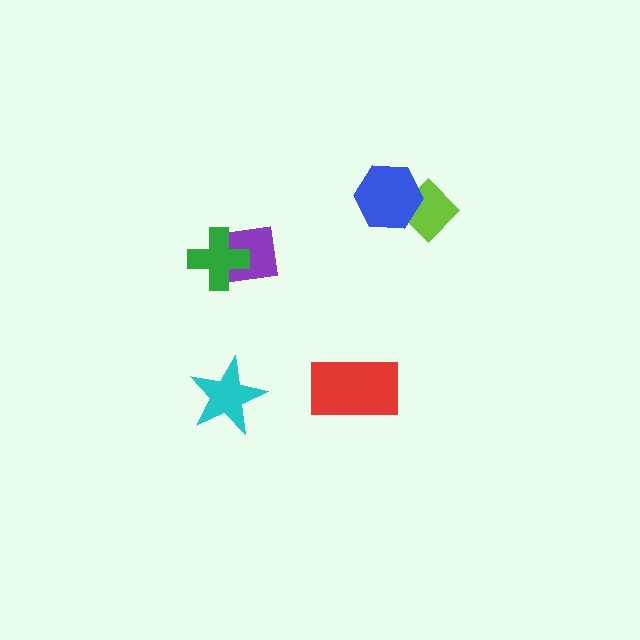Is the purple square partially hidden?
Yes, it is partially covered by another shape.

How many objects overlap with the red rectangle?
0 objects overlap with the red rectangle.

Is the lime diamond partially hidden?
Yes, it is partially covered by another shape.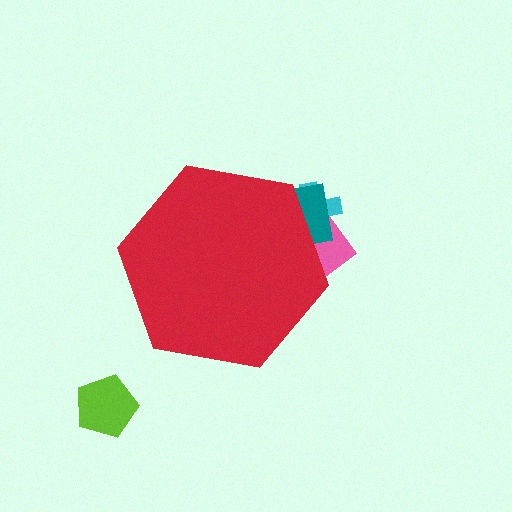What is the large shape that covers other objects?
A red hexagon.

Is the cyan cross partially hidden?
Yes, the cyan cross is partially hidden behind the red hexagon.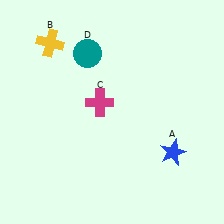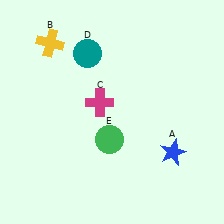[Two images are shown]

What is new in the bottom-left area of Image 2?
A green circle (E) was added in the bottom-left area of Image 2.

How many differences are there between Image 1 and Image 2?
There is 1 difference between the two images.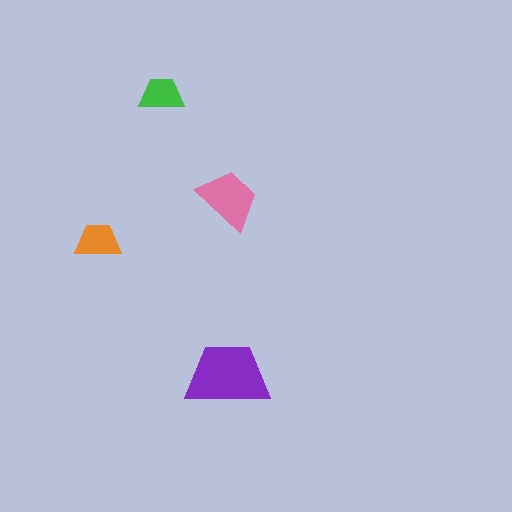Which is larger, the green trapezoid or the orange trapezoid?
The orange one.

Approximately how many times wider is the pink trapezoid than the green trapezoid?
About 1.5 times wider.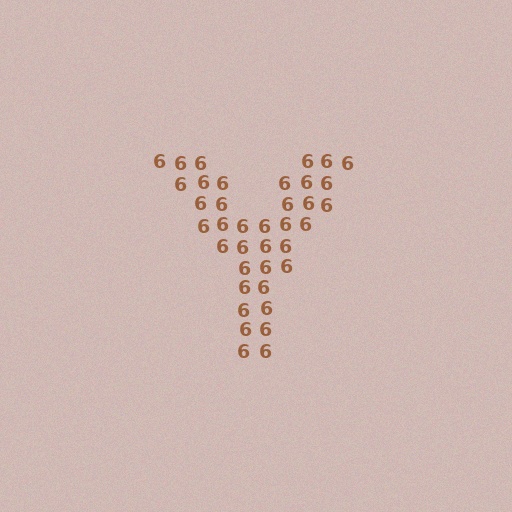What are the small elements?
The small elements are digit 6's.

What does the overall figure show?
The overall figure shows the letter Y.